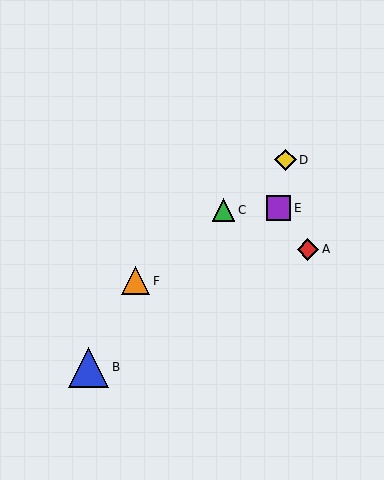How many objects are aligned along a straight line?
3 objects (C, D, F) are aligned along a straight line.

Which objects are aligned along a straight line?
Objects C, D, F are aligned along a straight line.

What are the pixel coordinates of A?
Object A is at (308, 249).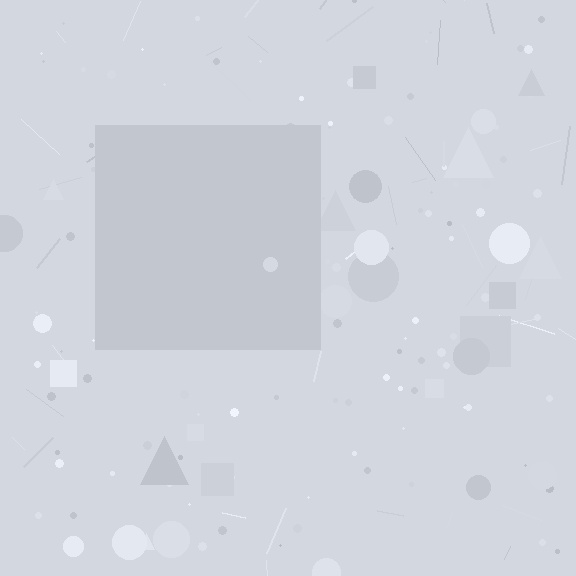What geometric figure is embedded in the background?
A square is embedded in the background.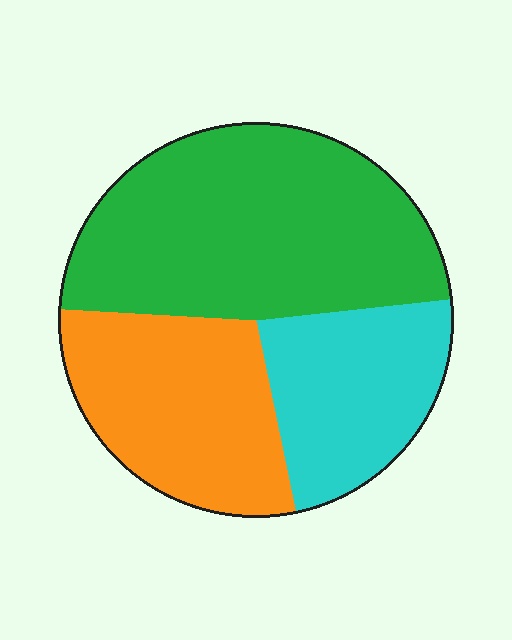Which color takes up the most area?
Green, at roughly 50%.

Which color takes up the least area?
Cyan, at roughly 25%.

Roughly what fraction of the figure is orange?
Orange covers about 30% of the figure.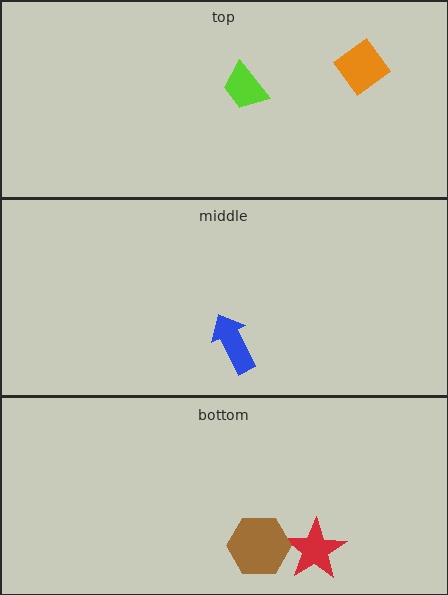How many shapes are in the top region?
2.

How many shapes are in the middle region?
1.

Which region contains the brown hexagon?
The bottom region.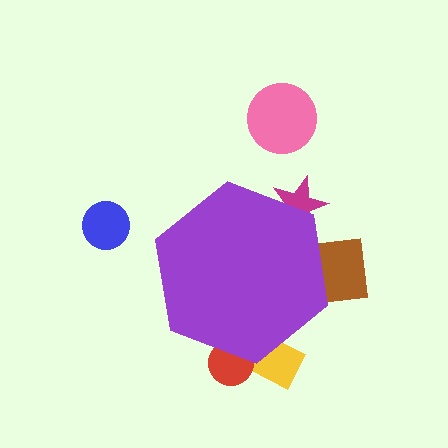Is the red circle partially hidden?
Yes, the red circle is partially hidden behind the purple hexagon.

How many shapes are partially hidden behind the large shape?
4 shapes are partially hidden.